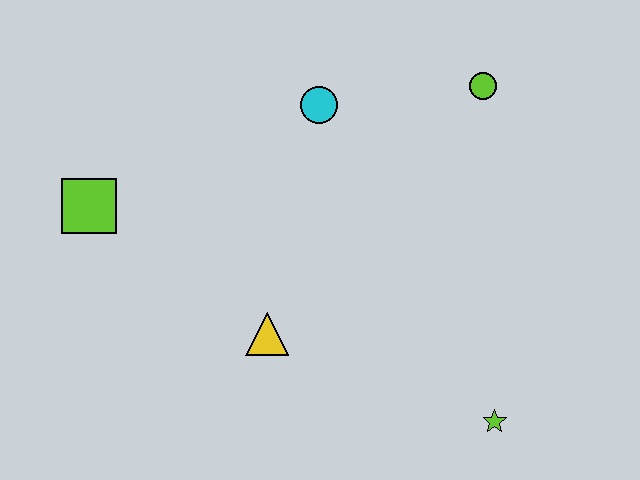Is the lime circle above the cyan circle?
Yes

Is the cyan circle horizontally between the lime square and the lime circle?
Yes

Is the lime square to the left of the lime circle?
Yes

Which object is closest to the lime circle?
The cyan circle is closest to the lime circle.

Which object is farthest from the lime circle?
The lime square is farthest from the lime circle.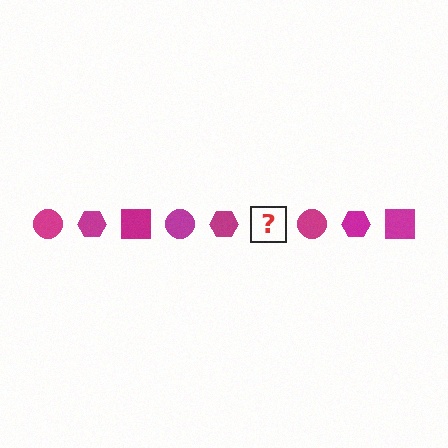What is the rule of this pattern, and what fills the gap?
The rule is that the pattern cycles through circle, hexagon, square shapes in magenta. The gap should be filled with a magenta square.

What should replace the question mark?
The question mark should be replaced with a magenta square.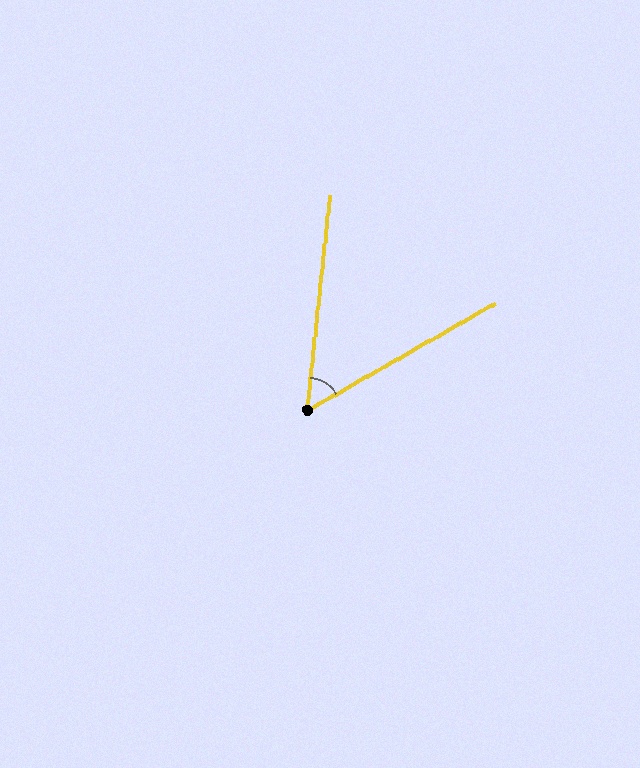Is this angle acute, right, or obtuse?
It is acute.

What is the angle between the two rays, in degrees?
Approximately 54 degrees.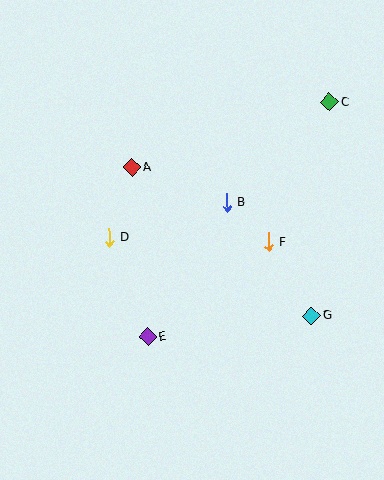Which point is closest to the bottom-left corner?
Point E is closest to the bottom-left corner.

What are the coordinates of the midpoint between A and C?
The midpoint between A and C is at (230, 135).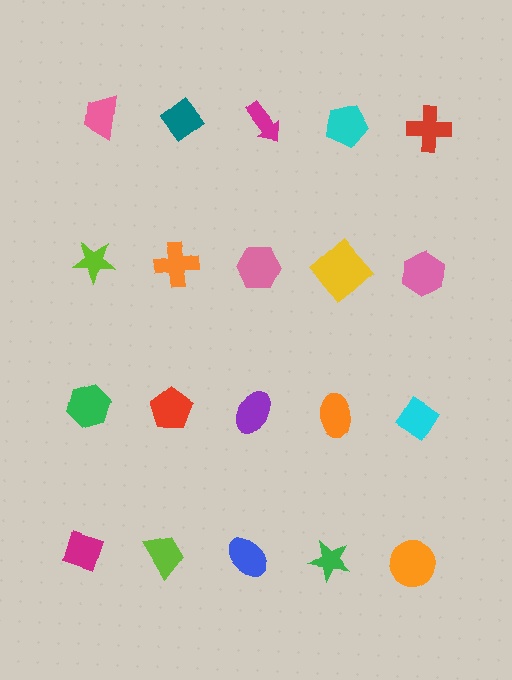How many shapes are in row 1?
5 shapes.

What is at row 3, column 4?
An orange ellipse.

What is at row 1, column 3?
A magenta arrow.